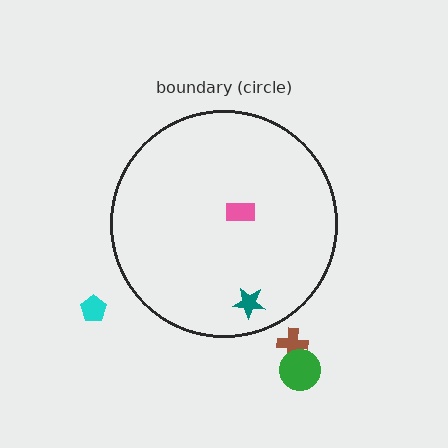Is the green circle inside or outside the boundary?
Outside.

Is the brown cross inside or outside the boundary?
Outside.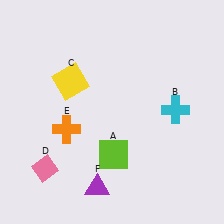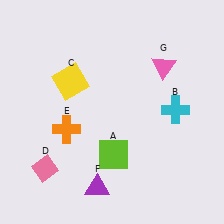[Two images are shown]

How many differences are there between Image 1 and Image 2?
There is 1 difference between the two images.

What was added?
A pink triangle (G) was added in Image 2.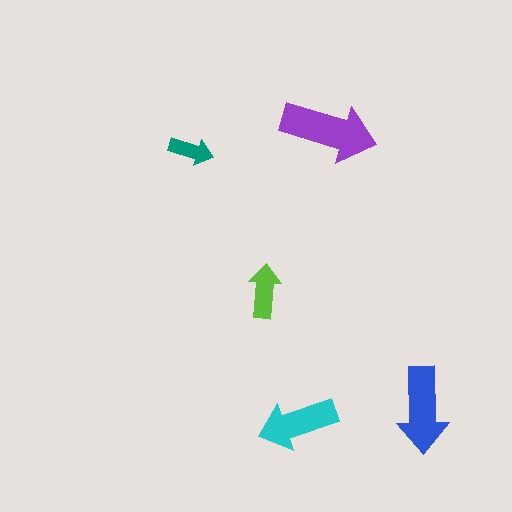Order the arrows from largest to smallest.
the purple one, the blue one, the cyan one, the lime one, the teal one.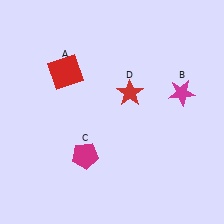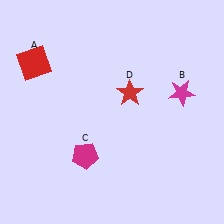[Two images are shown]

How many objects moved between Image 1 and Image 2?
1 object moved between the two images.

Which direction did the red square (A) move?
The red square (A) moved left.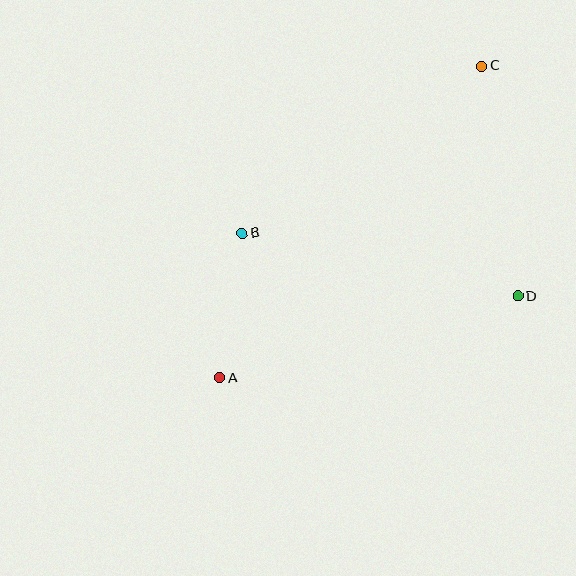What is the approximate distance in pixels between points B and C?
The distance between B and C is approximately 292 pixels.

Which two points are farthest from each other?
Points A and C are farthest from each other.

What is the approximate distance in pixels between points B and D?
The distance between B and D is approximately 283 pixels.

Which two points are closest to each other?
Points A and B are closest to each other.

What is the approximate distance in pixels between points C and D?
The distance between C and D is approximately 233 pixels.